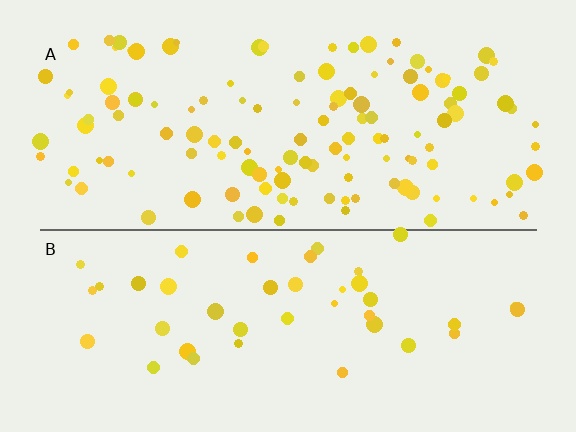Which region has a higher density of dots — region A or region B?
A (the top).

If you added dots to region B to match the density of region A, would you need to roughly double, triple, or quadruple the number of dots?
Approximately triple.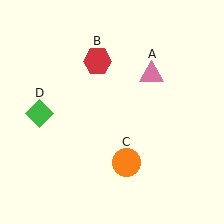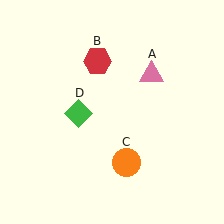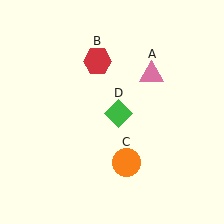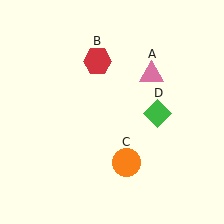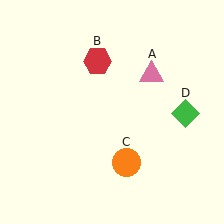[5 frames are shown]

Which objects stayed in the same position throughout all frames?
Pink triangle (object A) and red hexagon (object B) and orange circle (object C) remained stationary.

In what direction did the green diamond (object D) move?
The green diamond (object D) moved right.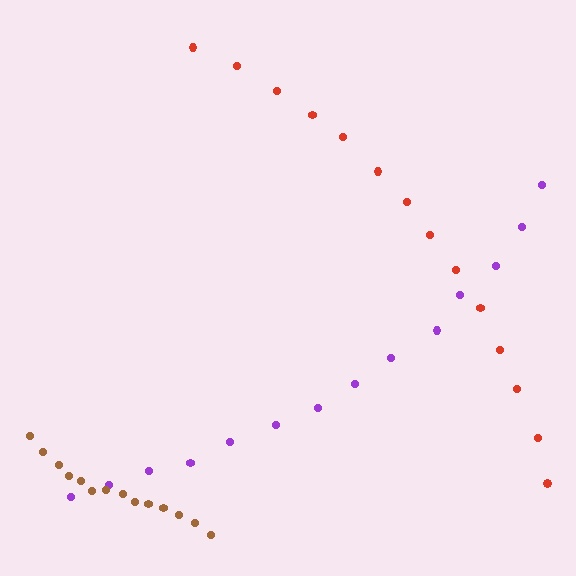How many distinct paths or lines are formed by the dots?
There are 3 distinct paths.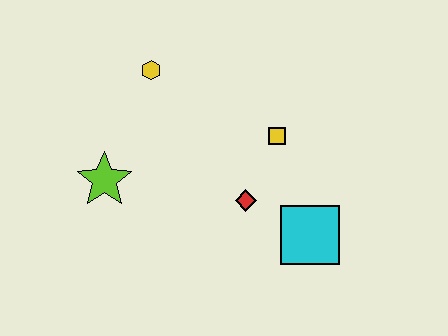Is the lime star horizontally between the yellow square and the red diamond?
No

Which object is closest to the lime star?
The yellow hexagon is closest to the lime star.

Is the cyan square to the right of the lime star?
Yes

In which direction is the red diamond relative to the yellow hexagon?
The red diamond is below the yellow hexagon.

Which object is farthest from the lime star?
The cyan square is farthest from the lime star.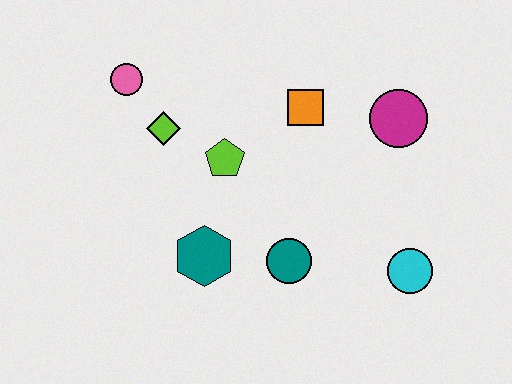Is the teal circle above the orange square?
No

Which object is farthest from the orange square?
The cyan circle is farthest from the orange square.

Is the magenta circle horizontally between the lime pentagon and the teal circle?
No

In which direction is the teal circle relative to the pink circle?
The teal circle is below the pink circle.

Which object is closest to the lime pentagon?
The lime diamond is closest to the lime pentagon.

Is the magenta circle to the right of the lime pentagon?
Yes